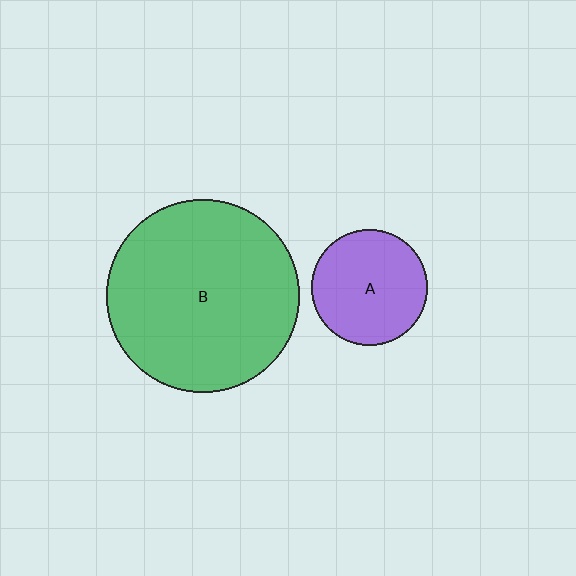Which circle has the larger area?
Circle B (green).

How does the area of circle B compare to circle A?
Approximately 2.8 times.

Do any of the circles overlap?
No, none of the circles overlap.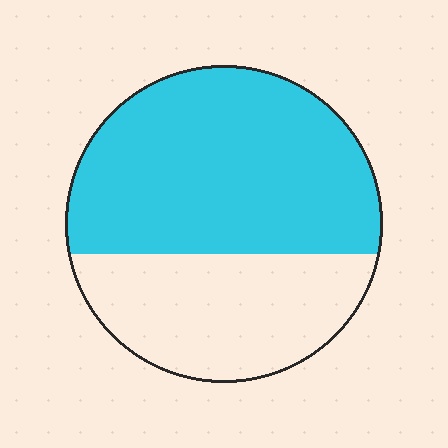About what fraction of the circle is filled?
About five eighths (5/8).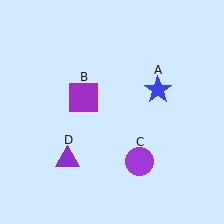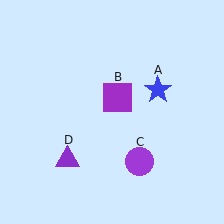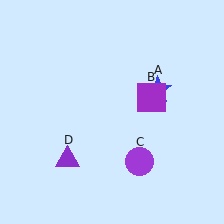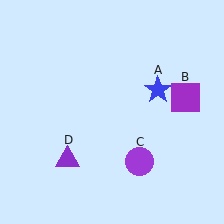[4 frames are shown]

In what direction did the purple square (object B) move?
The purple square (object B) moved right.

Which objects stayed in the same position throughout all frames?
Blue star (object A) and purple circle (object C) and purple triangle (object D) remained stationary.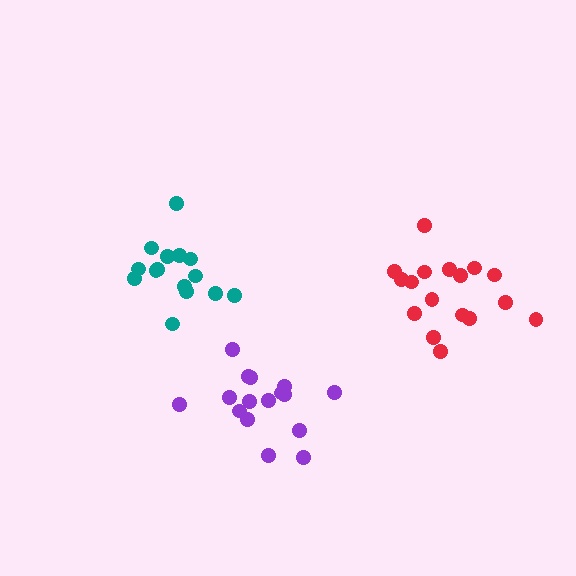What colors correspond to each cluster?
The clusters are colored: purple, red, teal.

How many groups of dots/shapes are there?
There are 3 groups.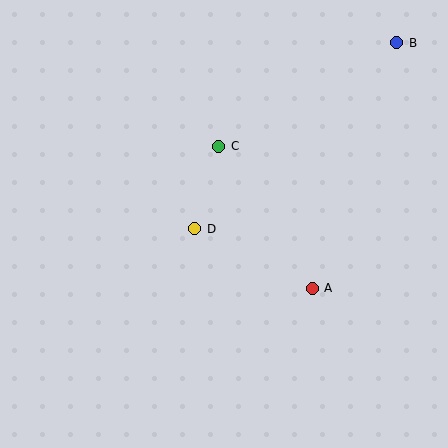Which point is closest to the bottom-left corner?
Point D is closest to the bottom-left corner.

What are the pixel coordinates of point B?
Point B is at (397, 43).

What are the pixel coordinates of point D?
Point D is at (195, 229).